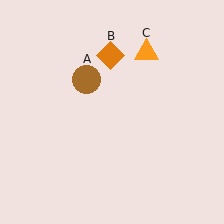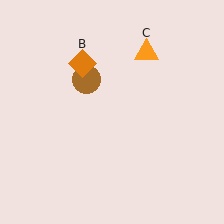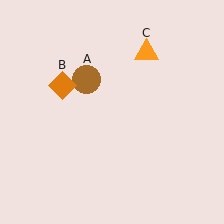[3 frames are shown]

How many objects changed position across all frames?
1 object changed position: orange diamond (object B).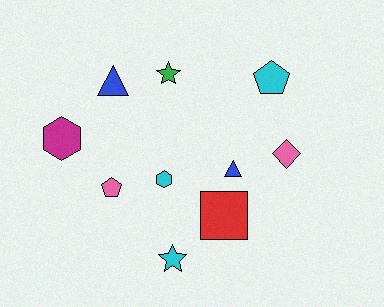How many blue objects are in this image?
There are 2 blue objects.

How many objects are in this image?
There are 10 objects.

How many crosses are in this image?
There are no crosses.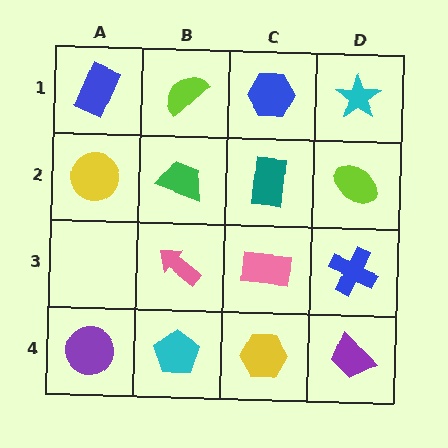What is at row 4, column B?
A cyan pentagon.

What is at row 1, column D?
A cyan star.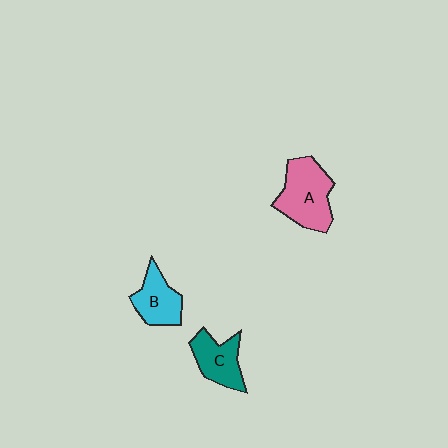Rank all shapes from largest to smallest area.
From largest to smallest: A (pink), C (teal), B (cyan).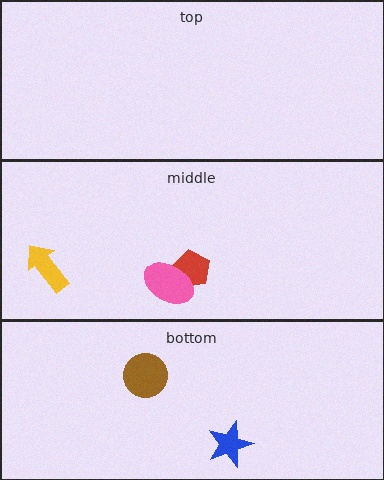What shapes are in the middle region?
The red pentagon, the pink ellipse, the yellow arrow.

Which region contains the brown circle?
The bottom region.